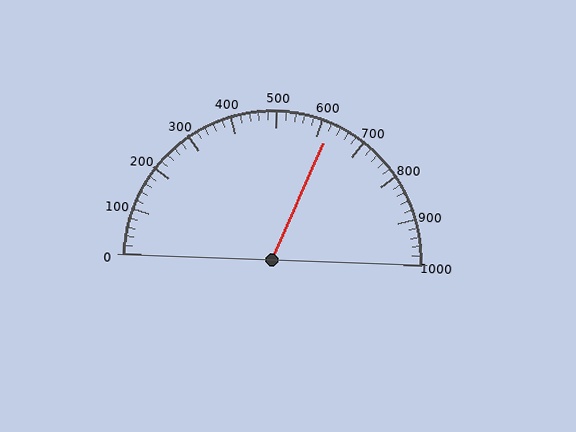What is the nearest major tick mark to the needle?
The nearest major tick mark is 600.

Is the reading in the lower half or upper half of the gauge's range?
The reading is in the upper half of the range (0 to 1000).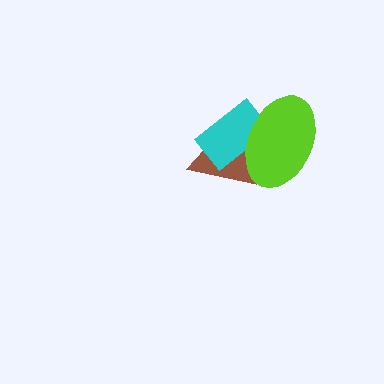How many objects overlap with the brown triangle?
2 objects overlap with the brown triangle.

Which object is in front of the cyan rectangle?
The lime ellipse is in front of the cyan rectangle.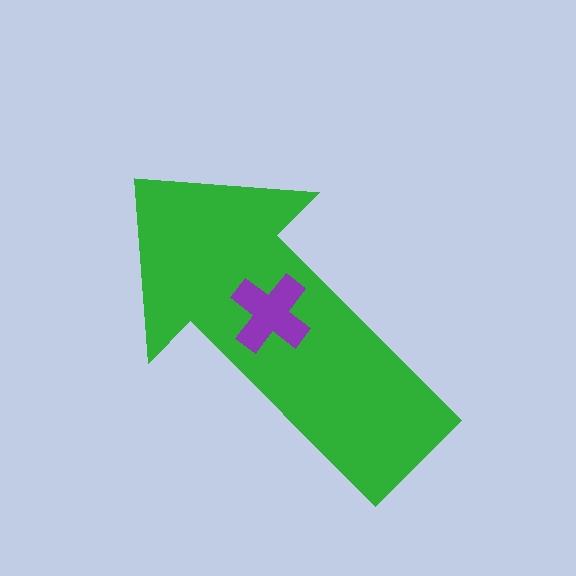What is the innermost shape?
The purple cross.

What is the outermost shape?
The green arrow.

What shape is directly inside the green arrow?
The purple cross.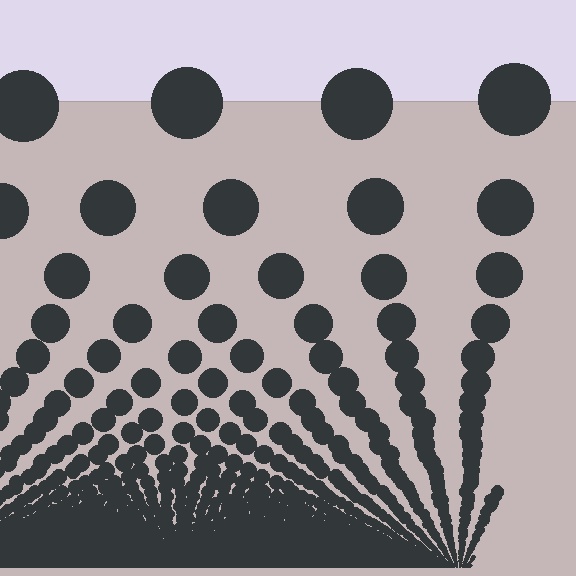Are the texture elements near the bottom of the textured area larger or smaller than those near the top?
Smaller. The gradient is inverted — elements near the bottom are smaller and denser.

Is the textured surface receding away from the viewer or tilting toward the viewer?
The surface appears to tilt toward the viewer. Texture elements get larger and sparser toward the top.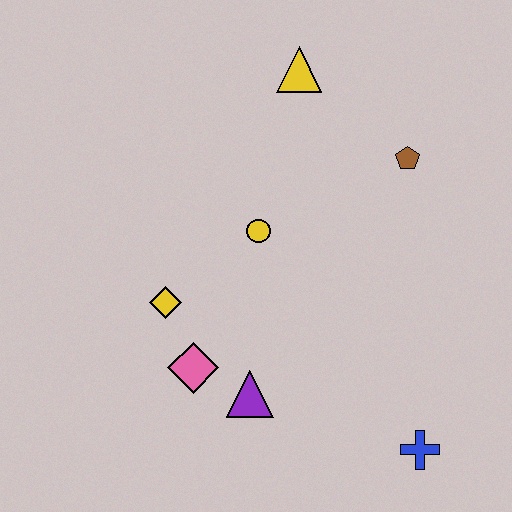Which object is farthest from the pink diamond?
The yellow triangle is farthest from the pink diamond.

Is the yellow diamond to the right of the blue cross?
No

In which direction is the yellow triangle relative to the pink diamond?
The yellow triangle is above the pink diamond.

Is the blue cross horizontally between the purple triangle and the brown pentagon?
No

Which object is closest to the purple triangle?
The pink diamond is closest to the purple triangle.